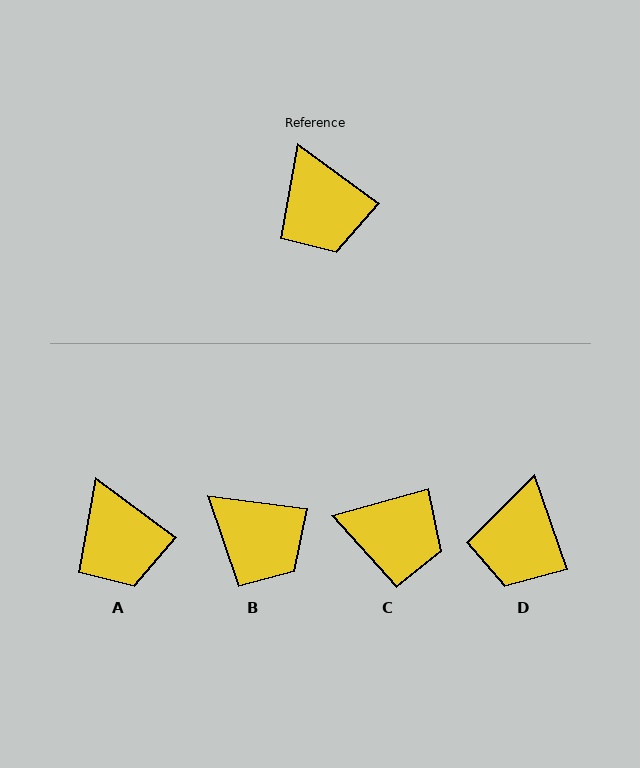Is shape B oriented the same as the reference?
No, it is off by about 29 degrees.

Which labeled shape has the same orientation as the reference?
A.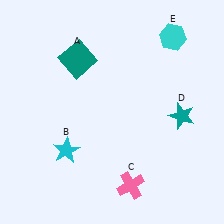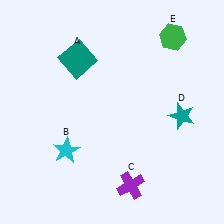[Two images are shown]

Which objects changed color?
C changed from pink to purple. E changed from cyan to green.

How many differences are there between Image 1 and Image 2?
There are 2 differences between the two images.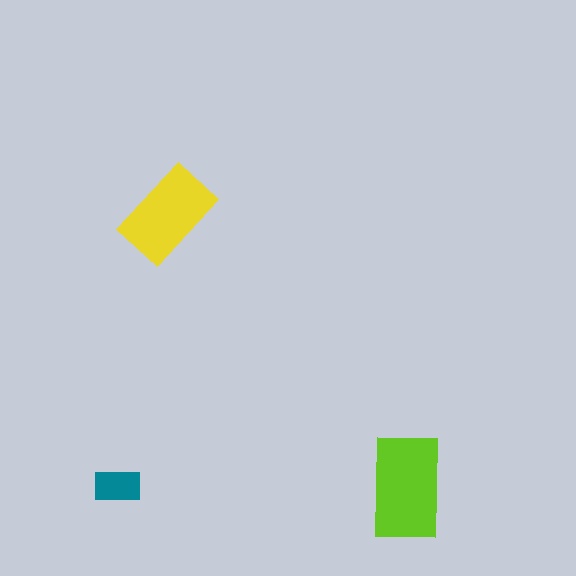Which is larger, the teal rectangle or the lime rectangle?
The lime one.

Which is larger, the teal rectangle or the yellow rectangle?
The yellow one.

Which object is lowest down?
The lime rectangle is bottommost.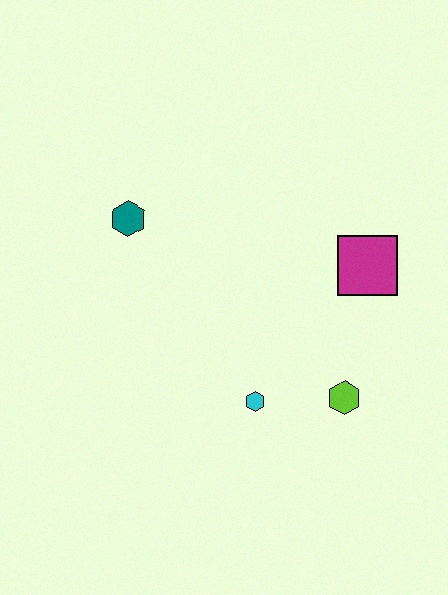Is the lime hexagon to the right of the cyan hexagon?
Yes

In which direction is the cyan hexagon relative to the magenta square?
The cyan hexagon is below the magenta square.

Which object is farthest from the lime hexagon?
The teal hexagon is farthest from the lime hexagon.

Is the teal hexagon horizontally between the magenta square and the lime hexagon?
No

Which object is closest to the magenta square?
The lime hexagon is closest to the magenta square.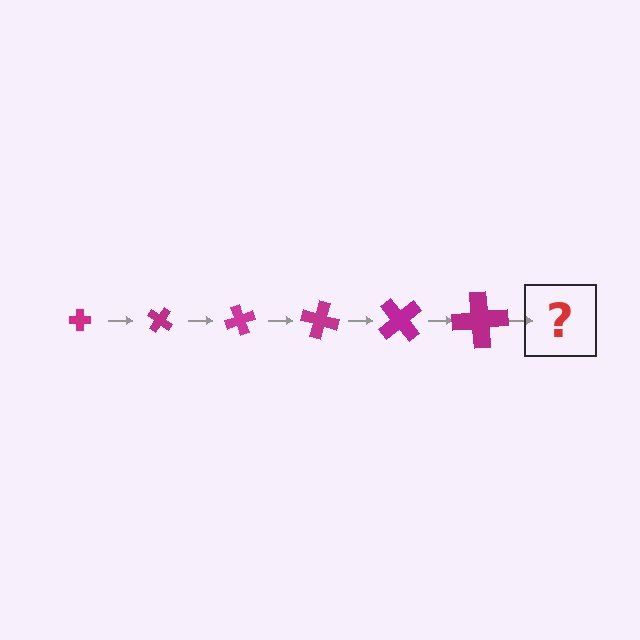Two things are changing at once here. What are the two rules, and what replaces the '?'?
The two rules are that the cross grows larger each step and it rotates 35 degrees each step. The '?' should be a cross, larger than the previous one and rotated 210 degrees from the start.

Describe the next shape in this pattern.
It should be a cross, larger than the previous one and rotated 210 degrees from the start.